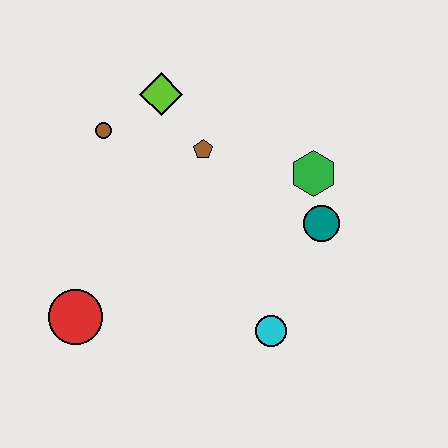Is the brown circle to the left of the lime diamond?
Yes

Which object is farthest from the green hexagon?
The red circle is farthest from the green hexagon.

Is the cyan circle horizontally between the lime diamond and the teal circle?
Yes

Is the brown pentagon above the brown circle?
No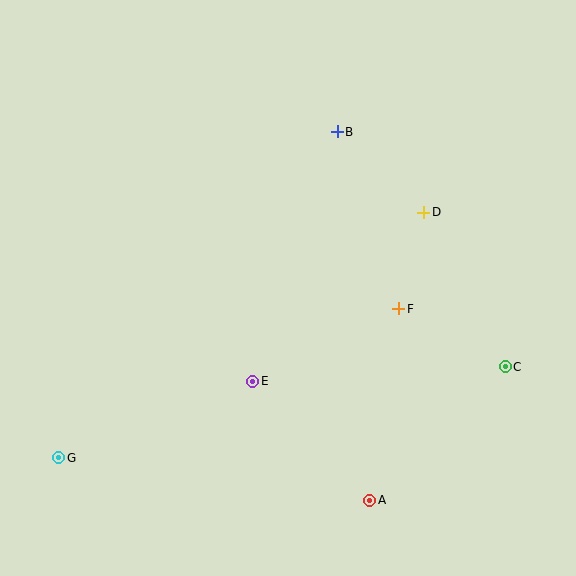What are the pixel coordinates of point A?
Point A is at (370, 500).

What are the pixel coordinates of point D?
Point D is at (424, 212).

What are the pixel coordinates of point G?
Point G is at (59, 458).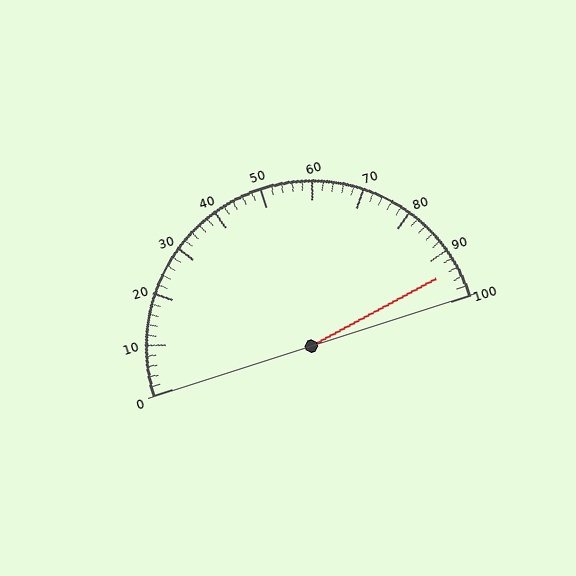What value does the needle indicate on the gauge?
The needle indicates approximately 94.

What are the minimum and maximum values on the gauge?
The gauge ranges from 0 to 100.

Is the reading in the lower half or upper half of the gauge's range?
The reading is in the upper half of the range (0 to 100).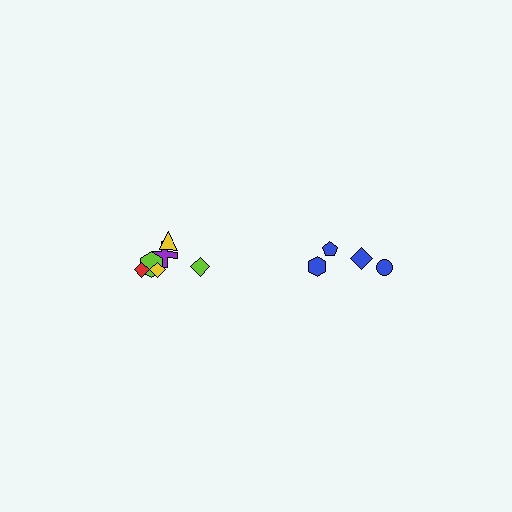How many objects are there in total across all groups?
There are 10 objects.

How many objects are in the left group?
There are 6 objects.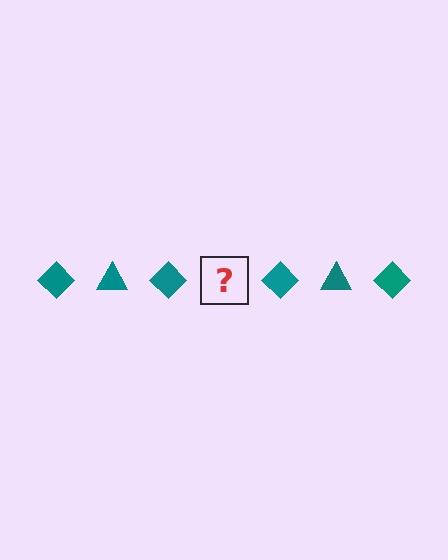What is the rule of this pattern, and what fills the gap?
The rule is that the pattern cycles through diamond, triangle shapes in teal. The gap should be filled with a teal triangle.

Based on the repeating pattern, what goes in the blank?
The blank should be a teal triangle.